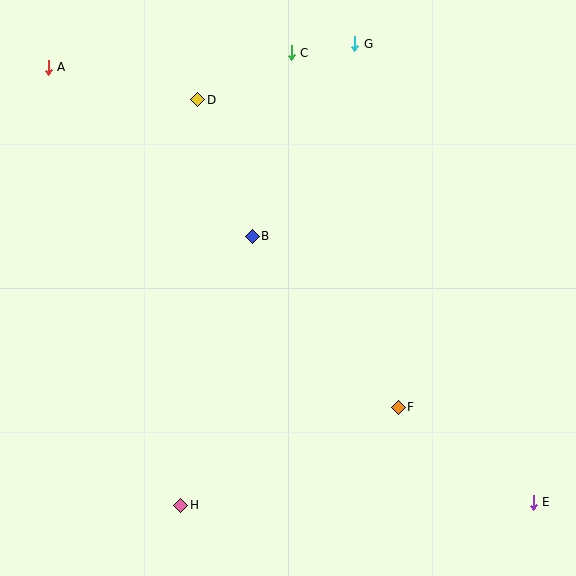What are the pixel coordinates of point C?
Point C is at (291, 53).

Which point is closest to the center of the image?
Point B at (252, 236) is closest to the center.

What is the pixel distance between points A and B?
The distance between A and B is 265 pixels.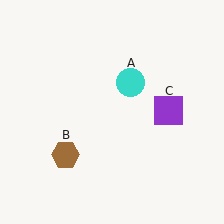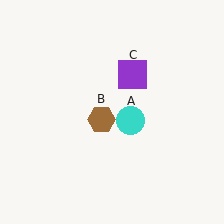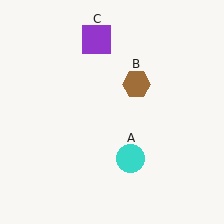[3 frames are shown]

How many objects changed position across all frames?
3 objects changed position: cyan circle (object A), brown hexagon (object B), purple square (object C).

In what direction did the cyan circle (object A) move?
The cyan circle (object A) moved down.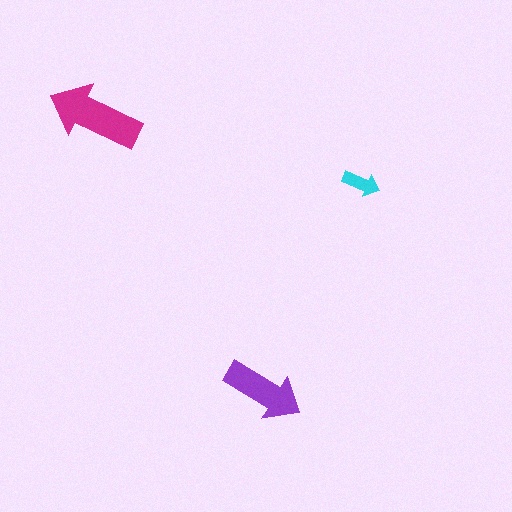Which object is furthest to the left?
The magenta arrow is leftmost.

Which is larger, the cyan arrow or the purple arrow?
The purple one.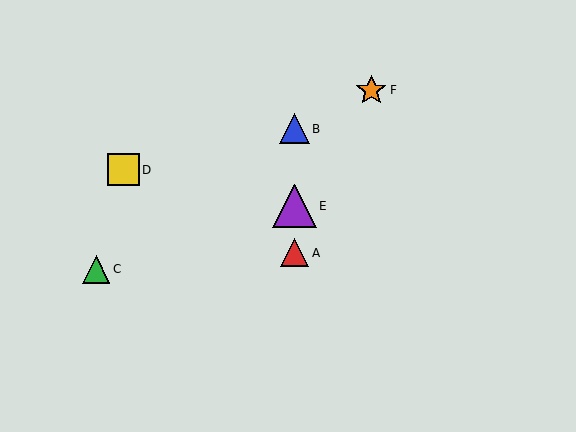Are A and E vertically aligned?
Yes, both are at x≈294.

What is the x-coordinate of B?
Object B is at x≈294.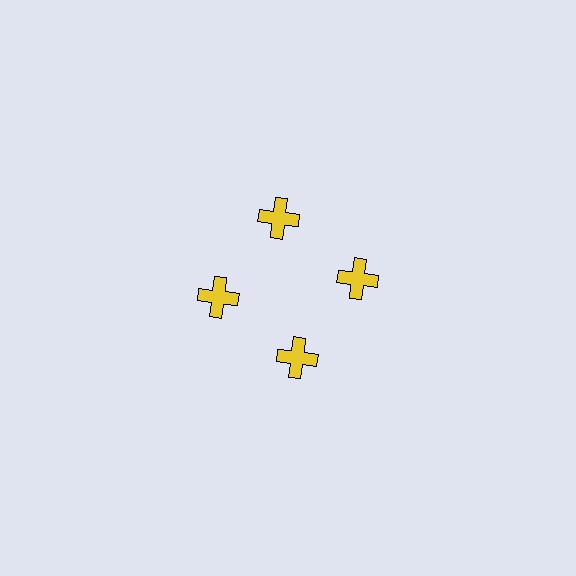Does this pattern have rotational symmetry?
Yes, this pattern has 4-fold rotational symmetry. It looks the same after rotating 90 degrees around the center.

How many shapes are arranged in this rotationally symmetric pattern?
There are 4 shapes, arranged in 4 groups of 1.